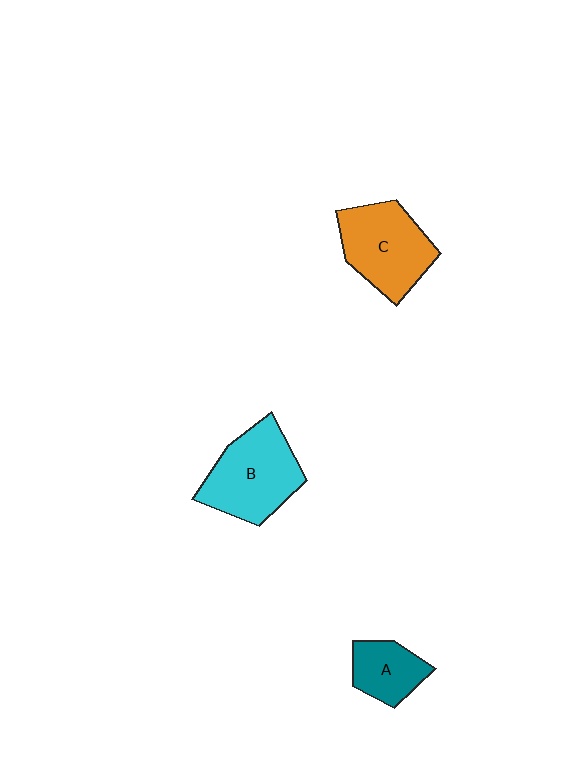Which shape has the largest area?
Shape B (cyan).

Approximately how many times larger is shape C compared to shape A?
Approximately 1.8 times.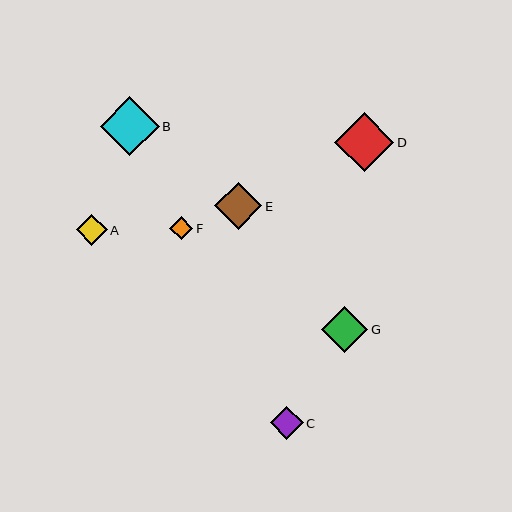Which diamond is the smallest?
Diamond F is the smallest with a size of approximately 23 pixels.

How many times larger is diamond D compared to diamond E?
Diamond D is approximately 1.3 times the size of diamond E.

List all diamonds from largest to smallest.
From largest to smallest: D, B, E, G, C, A, F.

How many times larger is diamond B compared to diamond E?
Diamond B is approximately 1.3 times the size of diamond E.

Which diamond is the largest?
Diamond D is the largest with a size of approximately 59 pixels.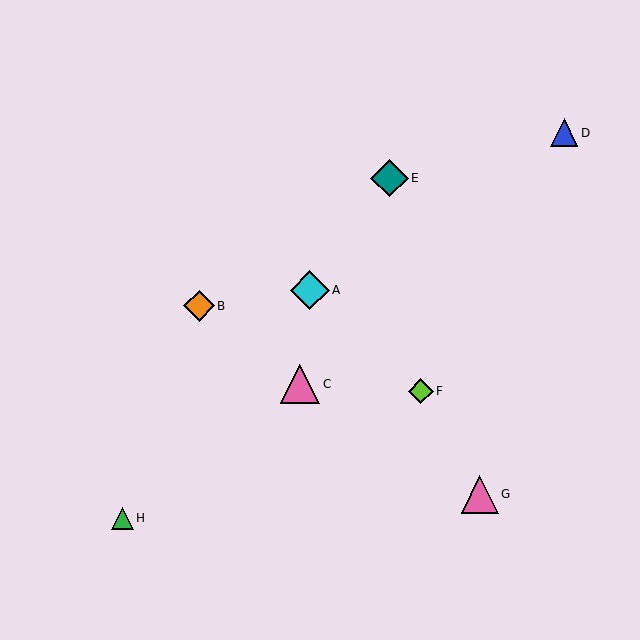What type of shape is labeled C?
Shape C is a pink triangle.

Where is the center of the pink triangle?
The center of the pink triangle is at (480, 495).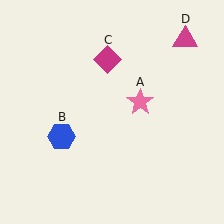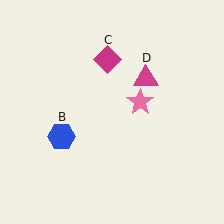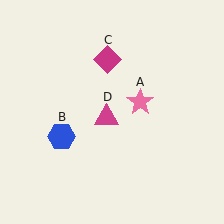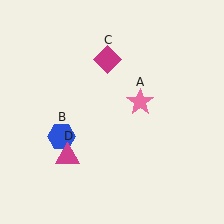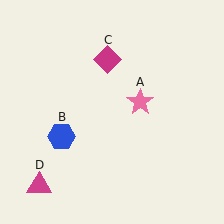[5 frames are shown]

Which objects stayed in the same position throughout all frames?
Pink star (object A) and blue hexagon (object B) and magenta diamond (object C) remained stationary.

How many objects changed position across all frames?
1 object changed position: magenta triangle (object D).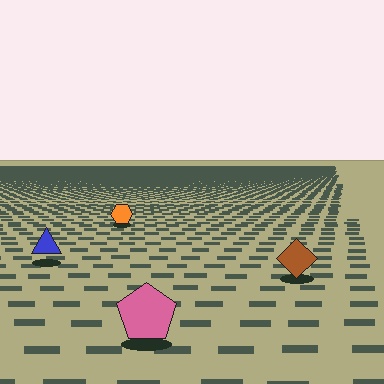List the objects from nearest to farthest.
From nearest to farthest: the pink pentagon, the brown diamond, the blue triangle, the orange hexagon.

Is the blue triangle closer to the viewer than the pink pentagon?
No. The pink pentagon is closer — you can tell from the texture gradient: the ground texture is coarser near it.